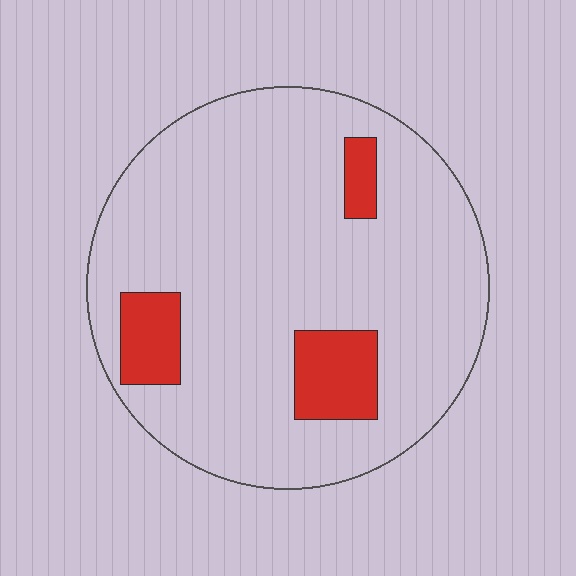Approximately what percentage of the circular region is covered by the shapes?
Approximately 10%.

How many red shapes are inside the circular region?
3.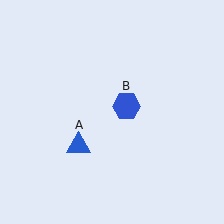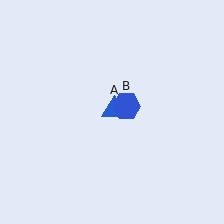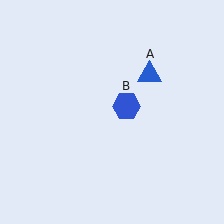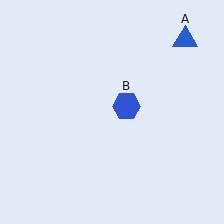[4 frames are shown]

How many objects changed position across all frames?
1 object changed position: blue triangle (object A).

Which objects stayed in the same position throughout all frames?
Blue hexagon (object B) remained stationary.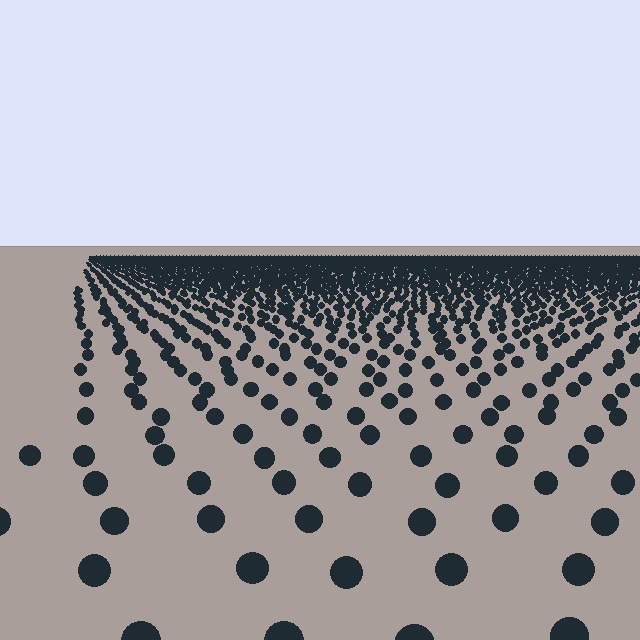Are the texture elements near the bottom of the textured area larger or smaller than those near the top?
Larger. Near the bottom, elements are closer to the viewer and appear at a bigger on-screen size.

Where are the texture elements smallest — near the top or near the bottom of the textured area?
Near the top.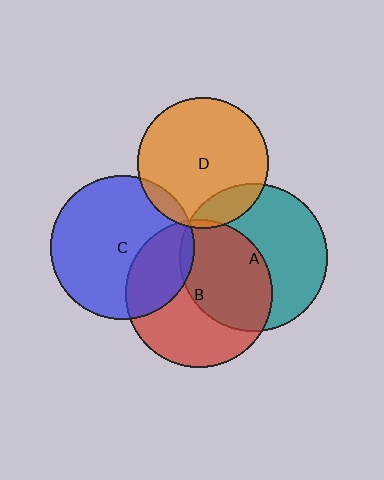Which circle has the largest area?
Circle B (red).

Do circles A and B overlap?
Yes.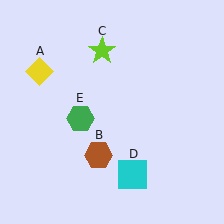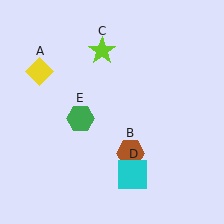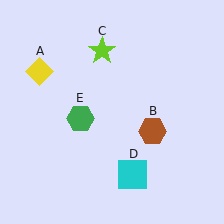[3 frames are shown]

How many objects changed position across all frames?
1 object changed position: brown hexagon (object B).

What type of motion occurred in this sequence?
The brown hexagon (object B) rotated counterclockwise around the center of the scene.